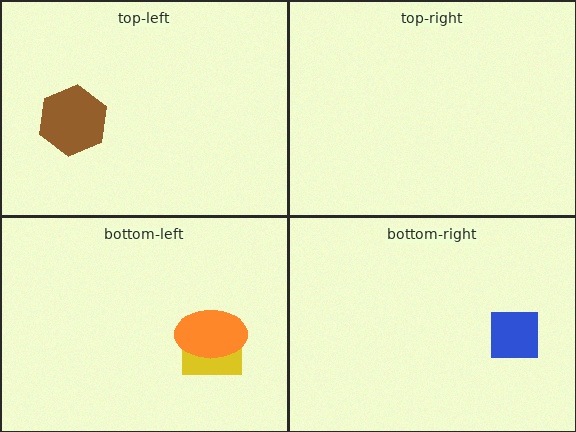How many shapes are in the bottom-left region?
2.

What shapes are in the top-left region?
The brown hexagon.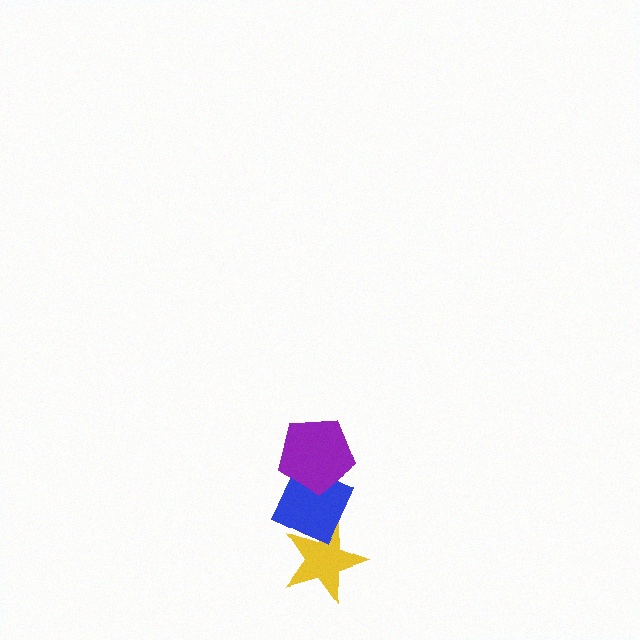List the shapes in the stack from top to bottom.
From top to bottom: the purple pentagon, the blue diamond, the yellow star.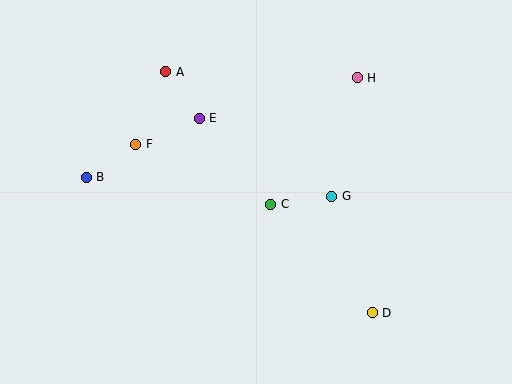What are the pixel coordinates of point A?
Point A is at (166, 72).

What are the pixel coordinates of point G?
Point G is at (332, 196).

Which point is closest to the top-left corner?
Point A is closest to the top-left corner.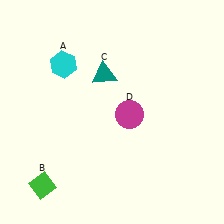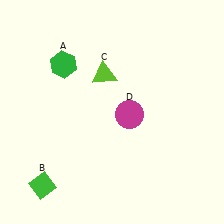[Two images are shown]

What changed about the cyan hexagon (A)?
In Image 1, A is cyan. In Image 2, it changed to green.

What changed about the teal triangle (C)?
In Image 1, C is teal. In Image 2, it changed to lime.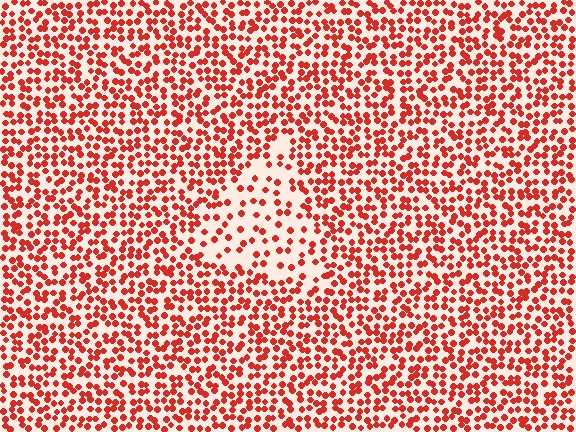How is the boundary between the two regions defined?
The boundary is defined by a change in element density (approximately 2.1x ratio). All elements are the same color, size, and shape.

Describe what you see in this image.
The image contains small red elements arranged at two different densities. A triangle-shaped region is visible where the elements are less densely packed than the surrounding area.